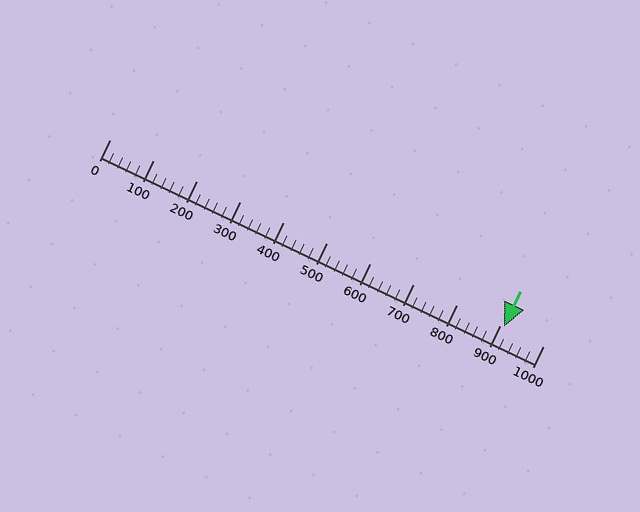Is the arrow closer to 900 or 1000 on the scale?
The arrow is closer to 900.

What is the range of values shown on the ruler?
The ruler shows values from 0 to 1000.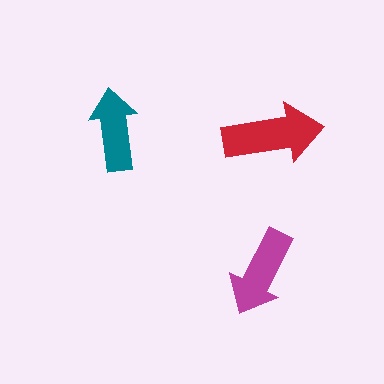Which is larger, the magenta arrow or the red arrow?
The red one.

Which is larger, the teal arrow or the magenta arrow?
The magenta one.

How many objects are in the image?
There are 3 objects in the image.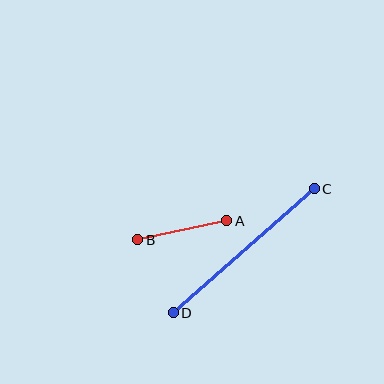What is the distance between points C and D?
The distance is approximately 188 pixels.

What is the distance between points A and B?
The distance is approximately 91 pixels.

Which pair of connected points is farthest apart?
Points C and D are farthest apart.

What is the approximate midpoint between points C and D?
The midpoint is at approximately (244, 251) pixels.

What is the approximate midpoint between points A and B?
The midpoint is at approximately (182, 230) pixels.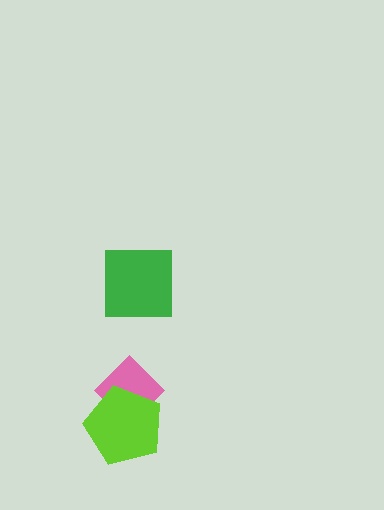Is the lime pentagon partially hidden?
No, no other shape covers it.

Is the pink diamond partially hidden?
Yes, it is partially covered by another shape.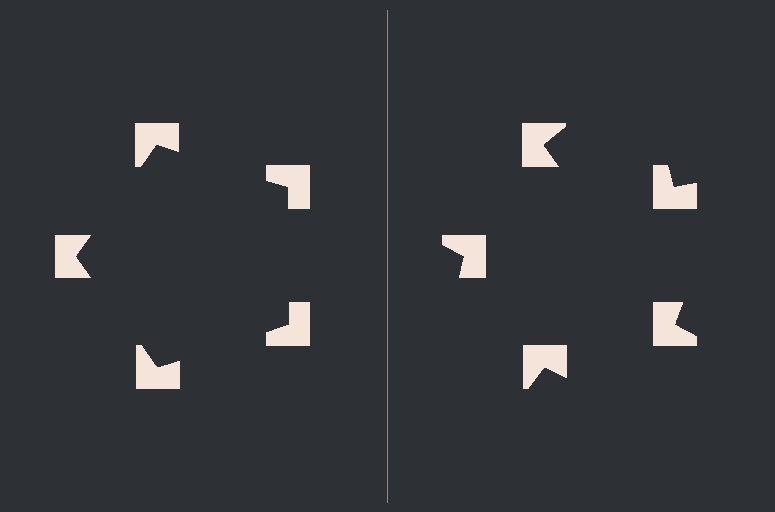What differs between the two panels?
The notched squares are positioned identically on both sides; only the wedge orientations differ. On the left they align to a pentagon; on the right they are misaligned.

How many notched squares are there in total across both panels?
10 — 5 on each side.